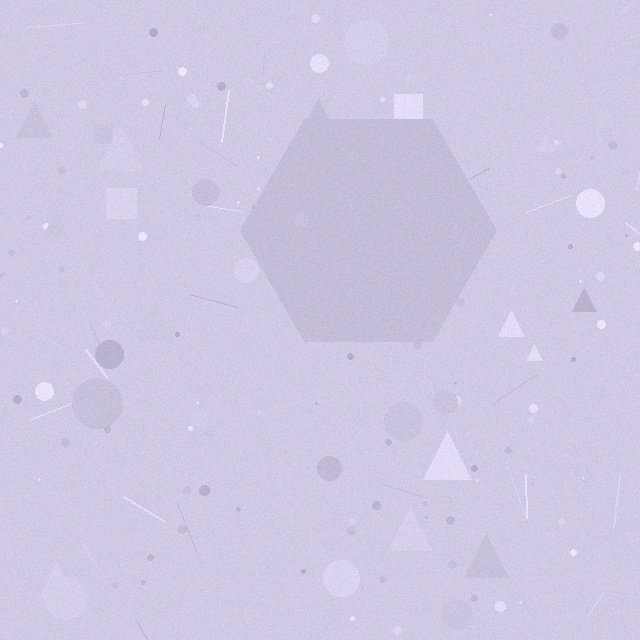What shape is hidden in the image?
A hexagon is hidden in the image.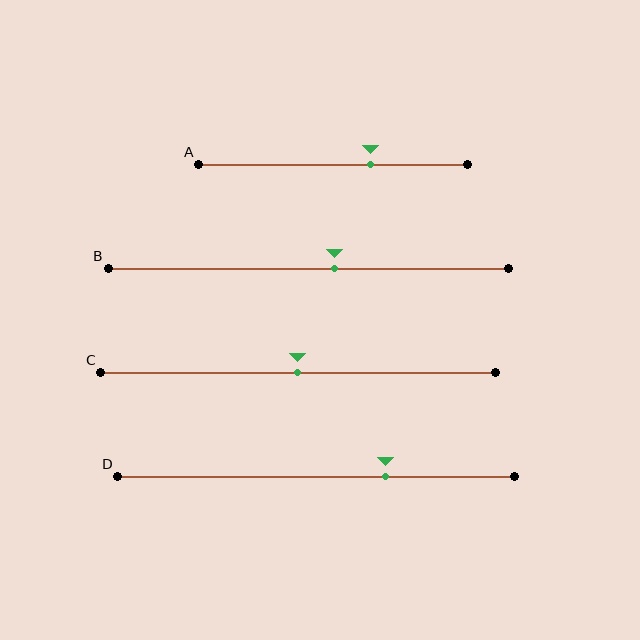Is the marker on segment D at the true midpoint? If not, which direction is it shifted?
No, the marker on segment D is shifted to the right by about 18% of the segment length.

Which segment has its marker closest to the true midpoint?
Segment C has its marker closest to the true midpoint.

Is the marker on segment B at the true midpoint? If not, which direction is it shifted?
No, the marker on segment B is shifted to the right by about 6% of the segment length.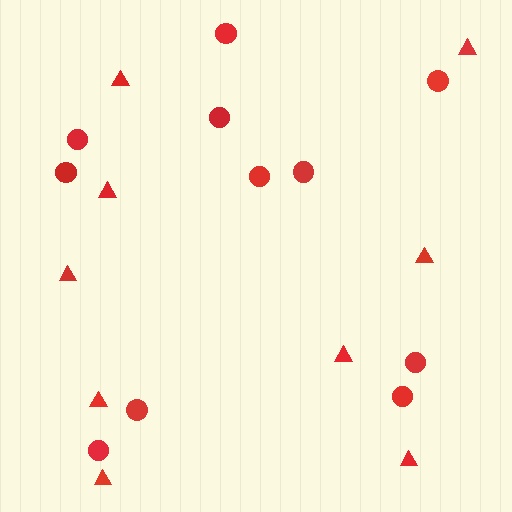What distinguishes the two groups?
There are 2 groups: one group of circles (11) and one group of triangles (9).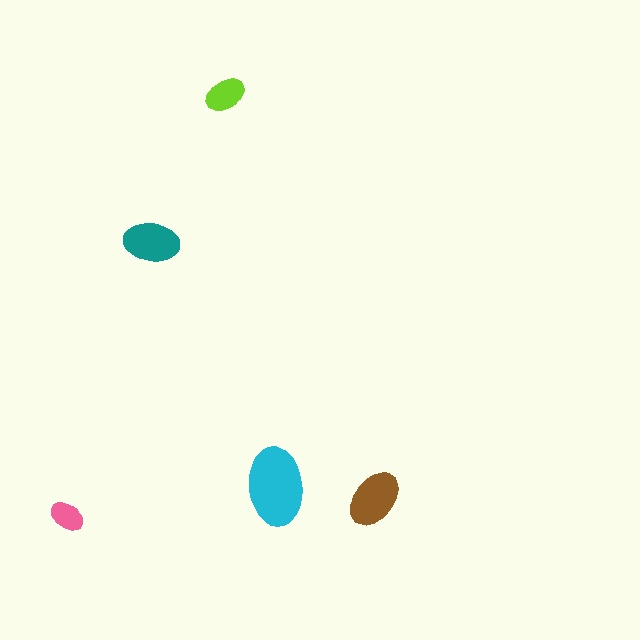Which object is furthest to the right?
The brown ellipse is rightmost.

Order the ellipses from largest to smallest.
the cyan one, the brown one, the teal one, the lime one, the pink one.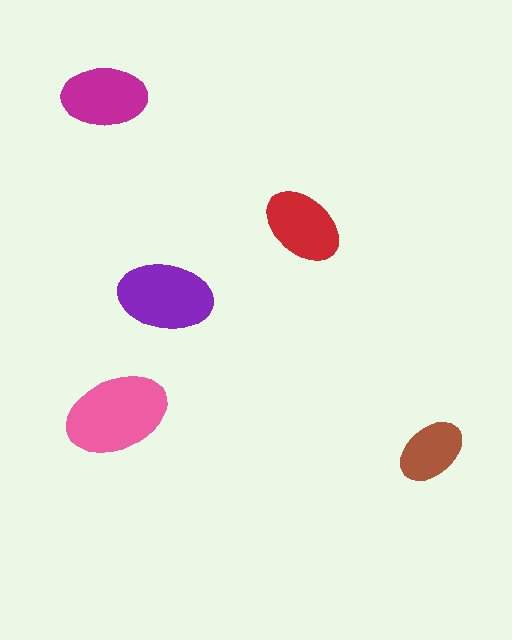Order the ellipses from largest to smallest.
the pink one, the purple one, the magenta one, the red one, the brown one.